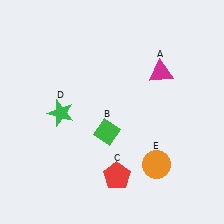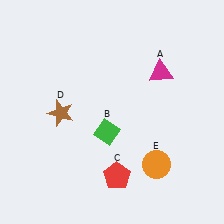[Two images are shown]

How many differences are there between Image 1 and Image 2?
There is 1 difference between the two images.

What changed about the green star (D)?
In Image 1, D is green. In Image 2, it changed to brown.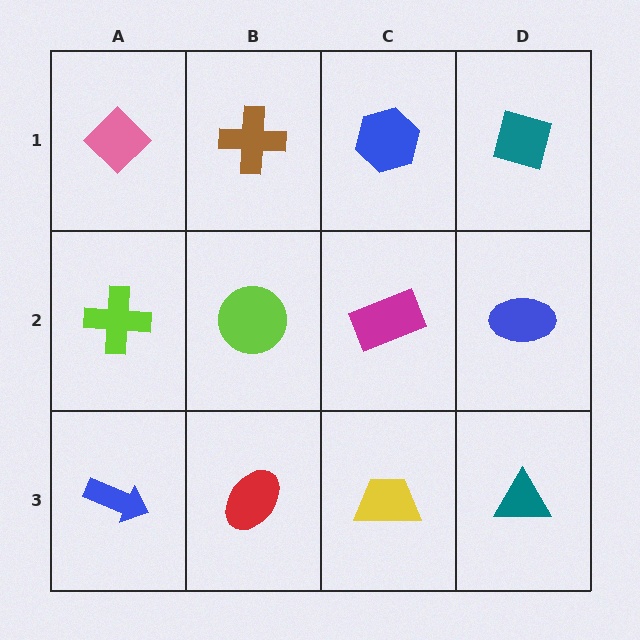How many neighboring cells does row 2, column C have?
4.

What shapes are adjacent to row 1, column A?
A lime cross (row 2, column A), a brown cross (row 1, column B).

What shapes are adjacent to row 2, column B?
A brown cross (row 1, column B), a red ellipse (row 3, column B), a lime cross (row 2, column A), a magenta rectangle (row 2, column C).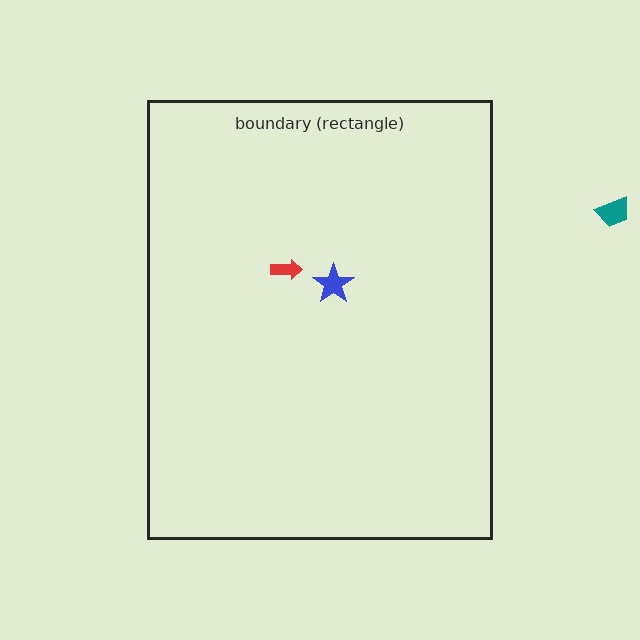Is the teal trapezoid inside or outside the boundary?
Outside.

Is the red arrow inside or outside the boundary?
Inside.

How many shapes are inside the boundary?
2 inside, 1 outside.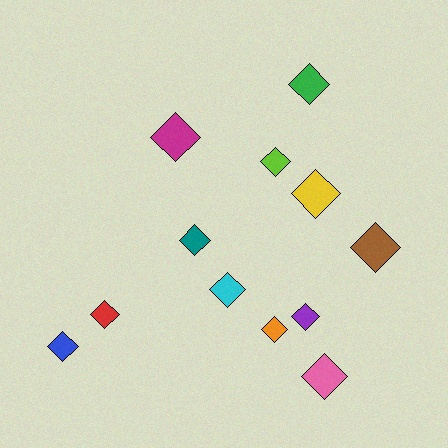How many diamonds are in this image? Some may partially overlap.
There are 12 diamonds.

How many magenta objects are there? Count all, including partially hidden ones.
There is 1 magenta object.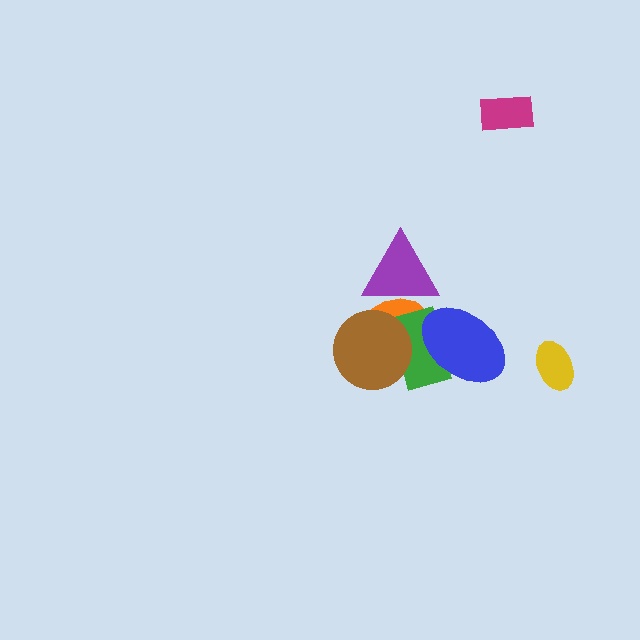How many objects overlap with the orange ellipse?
3 objects overlap with the orange ellipse.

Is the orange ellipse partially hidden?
Yes, it is partially covered by another shape.